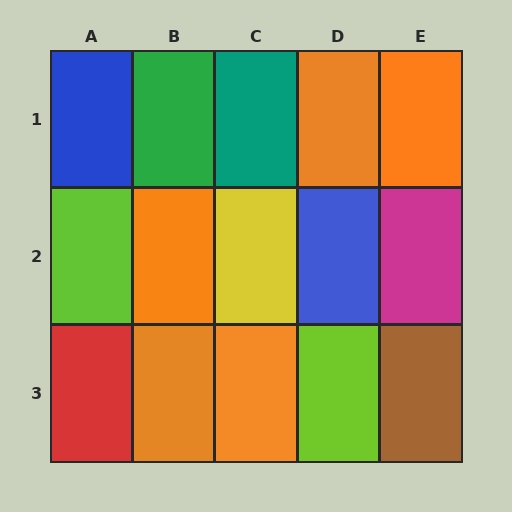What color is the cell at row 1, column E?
Orange.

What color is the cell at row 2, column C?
Yellow.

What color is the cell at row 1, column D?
Orange.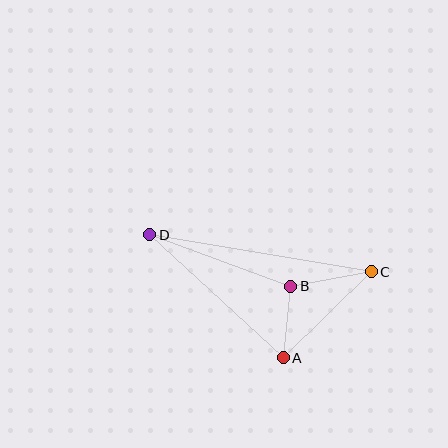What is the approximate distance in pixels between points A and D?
The distance between A and D is approximately 182 pixels.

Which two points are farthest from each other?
Points C and D are farthest from each other.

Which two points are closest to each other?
Points A and B are closest to each other.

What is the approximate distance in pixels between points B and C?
The distance between B and C is approximately 82 pixels.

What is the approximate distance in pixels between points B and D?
The distance between B and D is approximately 150 pixels.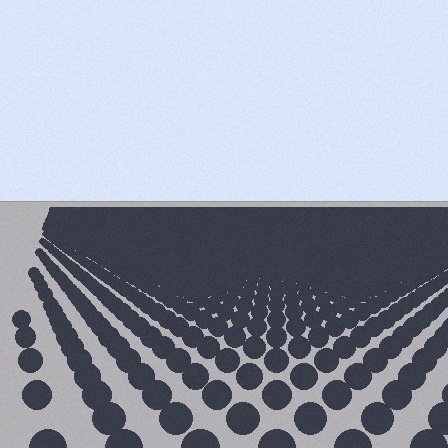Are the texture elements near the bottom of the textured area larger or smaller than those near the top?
Larger. Near the bottom, elements are closer to the viewer and appear at a bigger on-screen size.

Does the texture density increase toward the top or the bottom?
Density increases toward the top.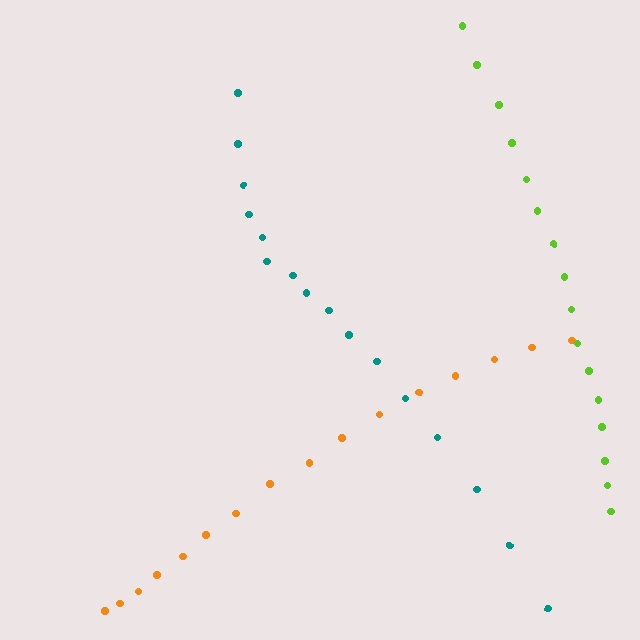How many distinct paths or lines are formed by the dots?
There are 3 distinct paths.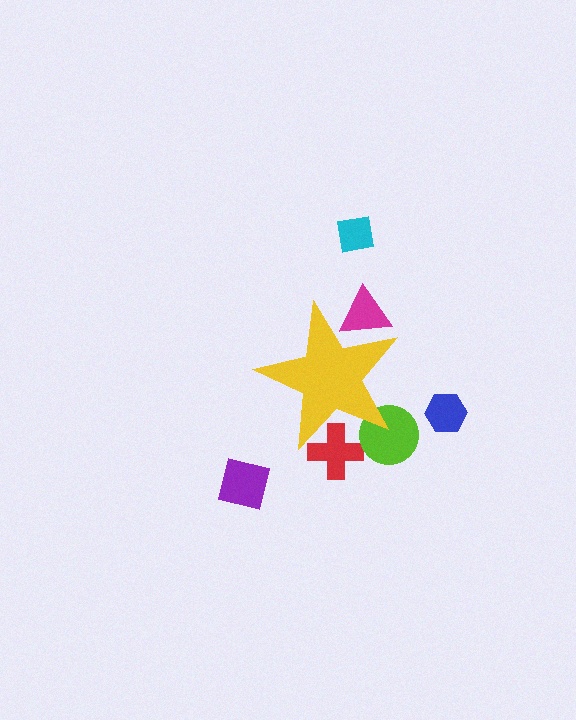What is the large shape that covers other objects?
A yellow star.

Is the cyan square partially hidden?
No, the cyan square is fully visible.